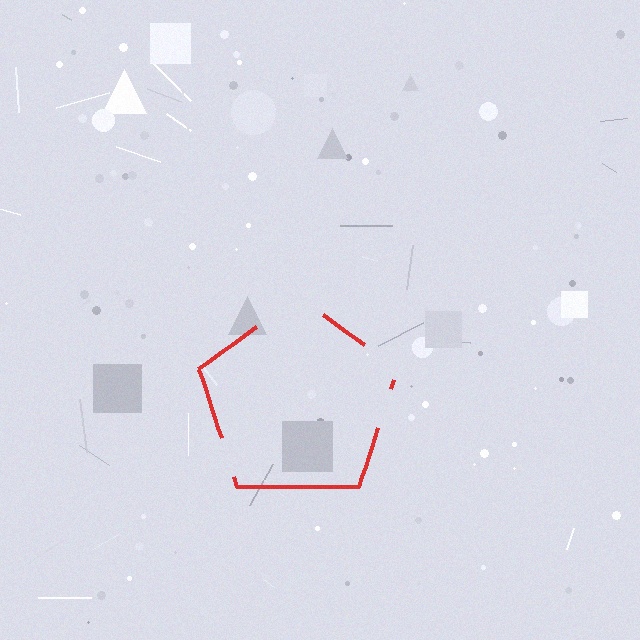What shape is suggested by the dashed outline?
The dashed outline suggests a pentagon.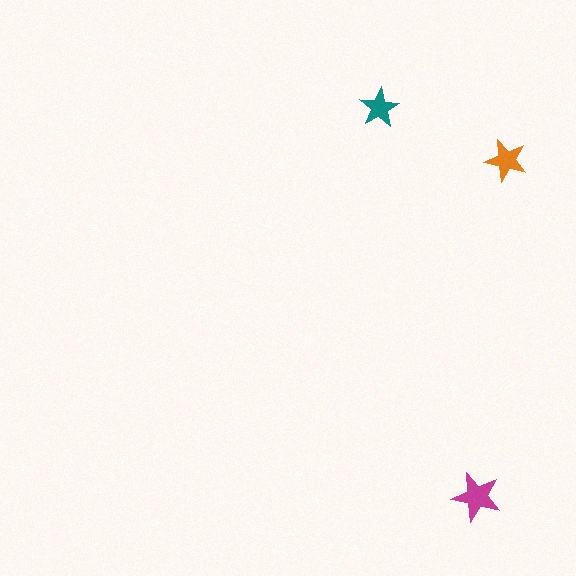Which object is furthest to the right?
The orange star is rightmost.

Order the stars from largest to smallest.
the magenta one, the orange one, the teal one.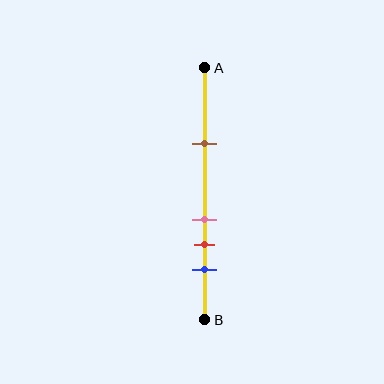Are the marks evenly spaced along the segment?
No, the marks are not evenly spaced.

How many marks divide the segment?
There are 4 marks dividing the segment.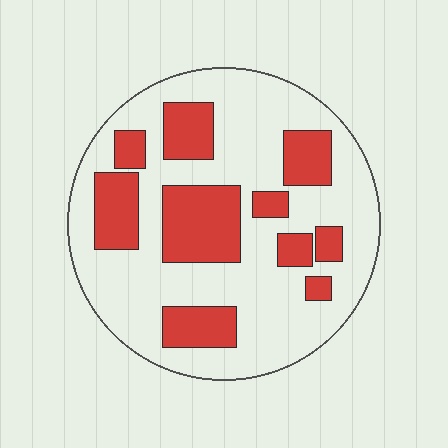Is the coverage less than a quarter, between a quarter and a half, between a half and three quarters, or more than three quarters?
Between a quarter and a half.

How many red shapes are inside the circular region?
10.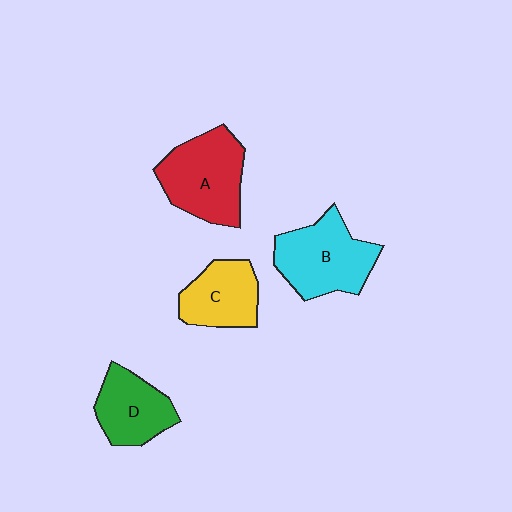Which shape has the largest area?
Shape A (red).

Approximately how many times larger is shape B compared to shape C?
Approximately 1.4 times.